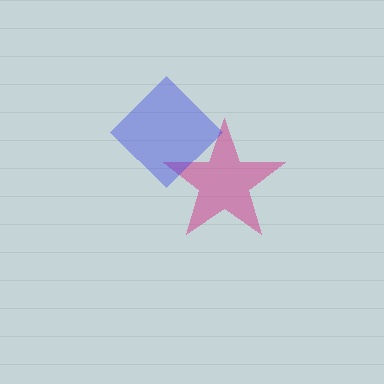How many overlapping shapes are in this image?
There are 2 overlapping shapes in the image.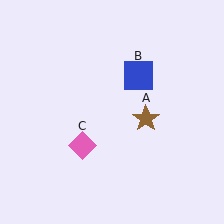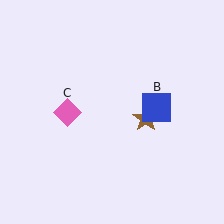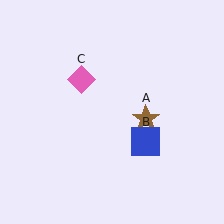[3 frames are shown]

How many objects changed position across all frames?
2 objects changed position: blue square (object B), pink diamond (object C).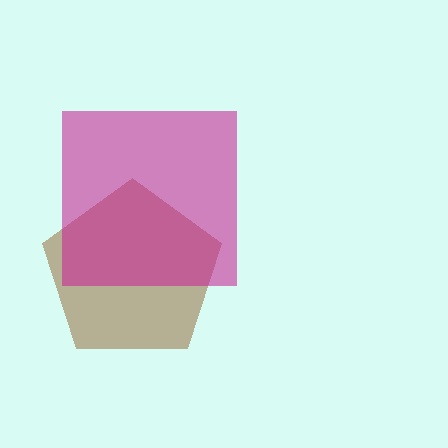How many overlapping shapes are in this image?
There are 2 overlapping shapes in the image.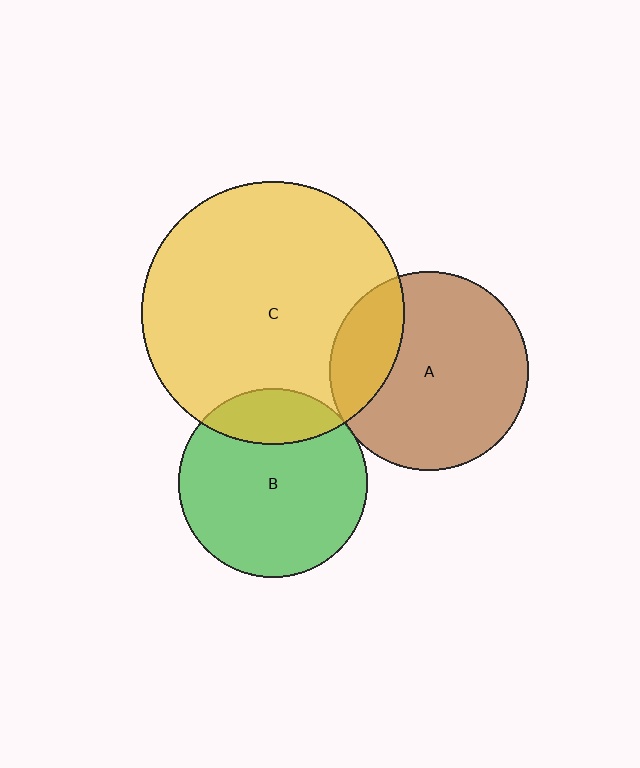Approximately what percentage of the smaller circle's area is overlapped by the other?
Approximately 5%.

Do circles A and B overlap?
Yes.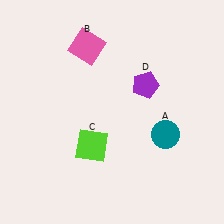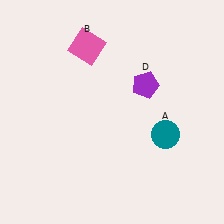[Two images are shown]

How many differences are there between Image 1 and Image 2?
There is 1 difference between the two images.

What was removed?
The lime square (C) was removed in Image 2.